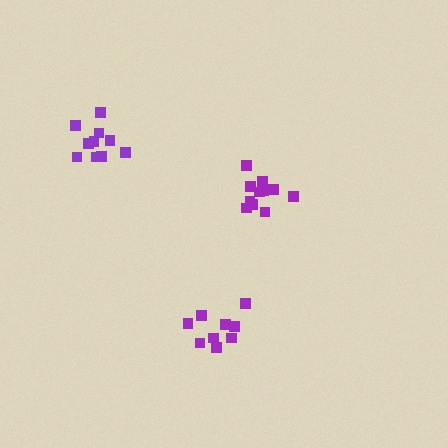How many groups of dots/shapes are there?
There are 3 groups.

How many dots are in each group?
Group 1: 11 dots, Group 2: 10 dots, Group 3: 9 dots (30 total).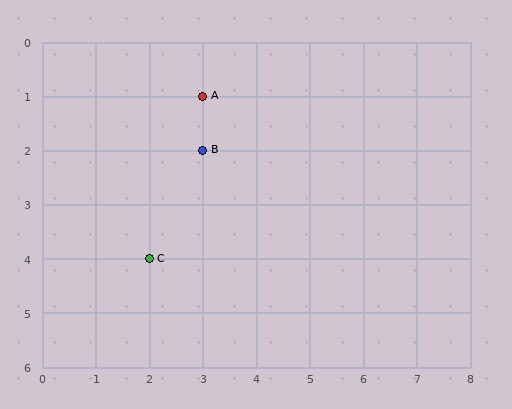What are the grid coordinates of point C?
Point C is at grid coordinates (2, 4).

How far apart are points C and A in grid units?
Points C and A are 1 column and 3 rows apart (about 3.2 grid units diagonally).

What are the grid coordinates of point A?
Point A is at grid coordinates (3, 1).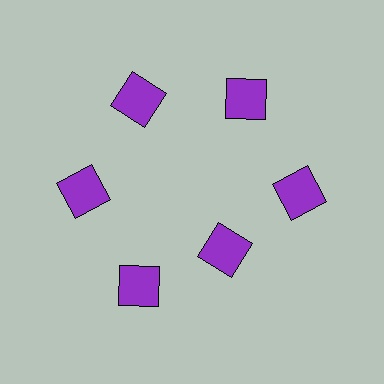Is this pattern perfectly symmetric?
No. The 6 purple squares are arranged in a ring, but one element near the 5 o'clock position is pulled inward toward the center, breaking the 6-fold rotational symmetry.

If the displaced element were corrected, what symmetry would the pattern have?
It would have 6-fold rotational symmetry — the pattern would map onto itself every 60 degrees.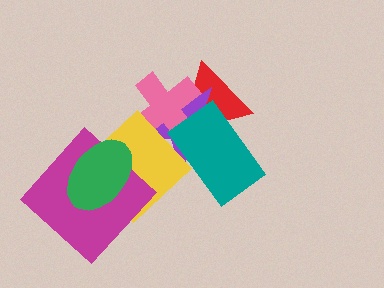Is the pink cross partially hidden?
Yes, it is partially covered by another shape.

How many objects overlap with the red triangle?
3 objects overlap with the red triangle.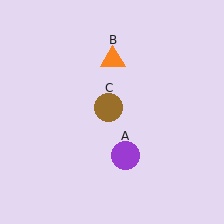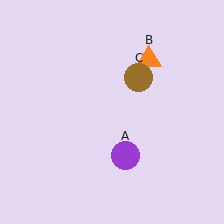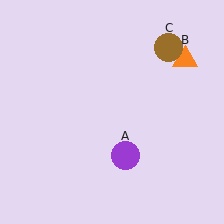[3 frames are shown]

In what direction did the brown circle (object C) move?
The brown circle (object C) moved up and to the right.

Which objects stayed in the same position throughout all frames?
Purple circle (object A) remained stationary.